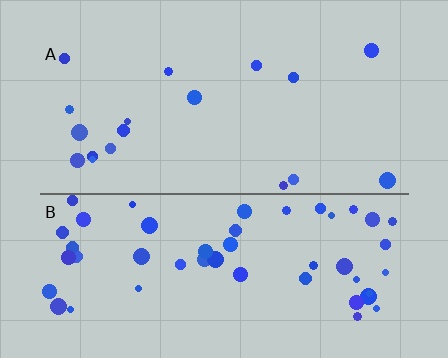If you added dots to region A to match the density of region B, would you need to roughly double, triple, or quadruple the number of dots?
Approximately triple.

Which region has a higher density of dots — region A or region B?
B (the bottom).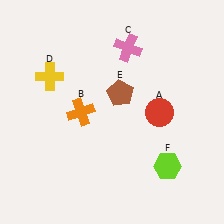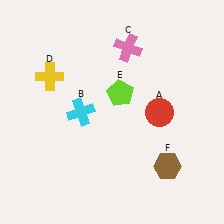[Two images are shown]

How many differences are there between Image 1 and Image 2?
There are 3 differences between the two images.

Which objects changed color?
B changed from orange to cyan. E changed from brown to lime. F changed from lime to brown.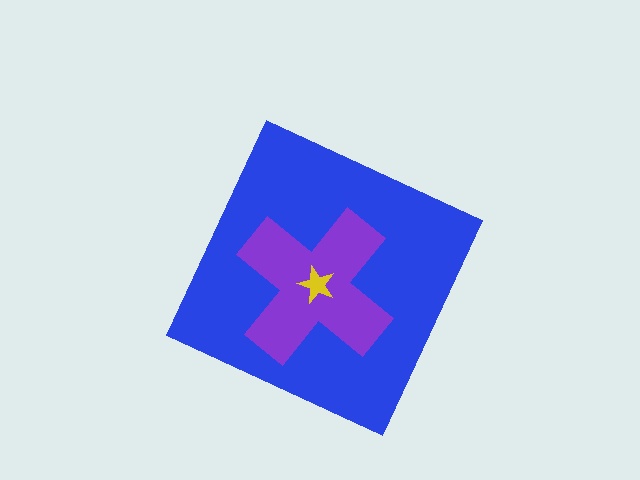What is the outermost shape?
The blue diamond.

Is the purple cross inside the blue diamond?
Yes.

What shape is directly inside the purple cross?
The yellow star.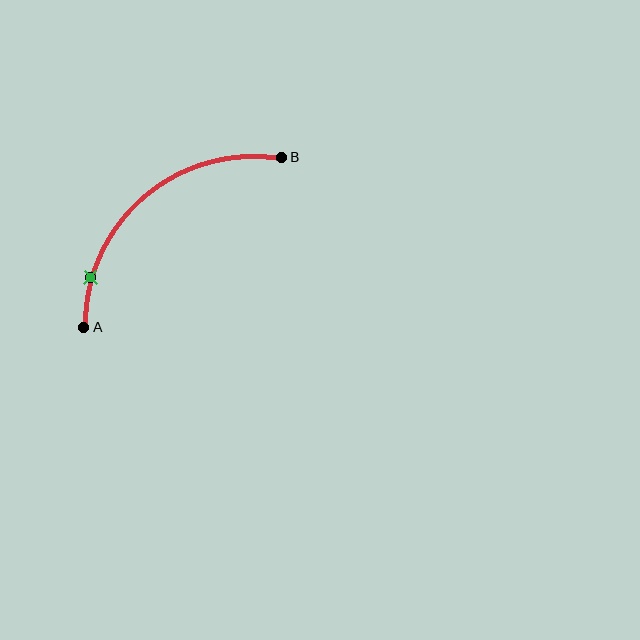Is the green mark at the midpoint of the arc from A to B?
No. The green mark lies on the arc but is closer to endpoint A. The arc midpoint would be at the point on the curve equidistant along the arc from both A and B.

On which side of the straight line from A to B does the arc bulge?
The arc bulges above and to the left of the straight line connecting A and B.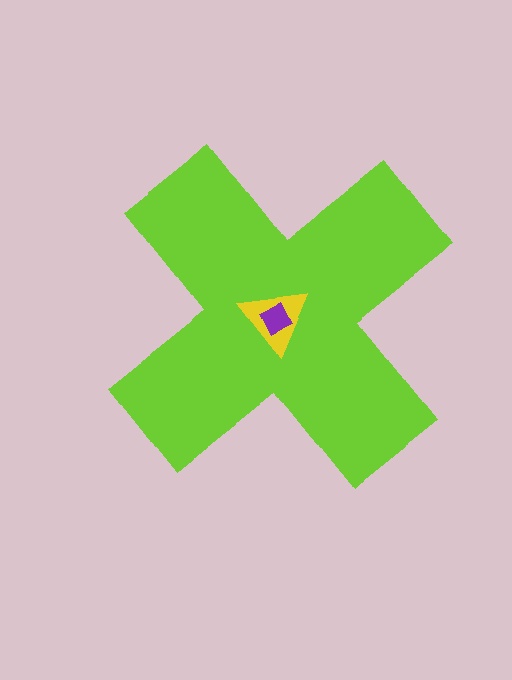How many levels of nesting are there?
3.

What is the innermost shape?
The purple diamond.